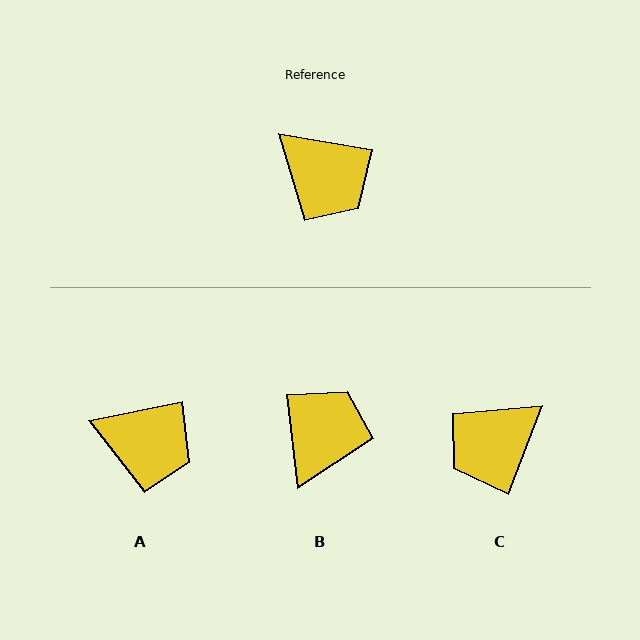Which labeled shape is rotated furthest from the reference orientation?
B, about 106 degrees away.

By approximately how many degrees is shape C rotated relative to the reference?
Approximately 101 degrees clockwise.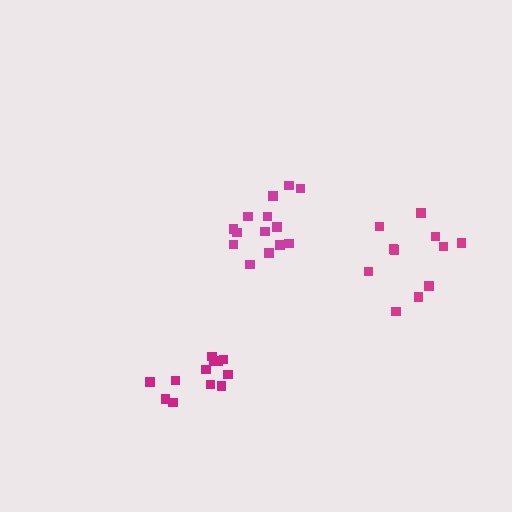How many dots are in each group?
Group 1: 14 dots, Group 2: 11 dots, Group 3: 12 dots (37 total).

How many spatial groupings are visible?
There are 3 spatial groupings.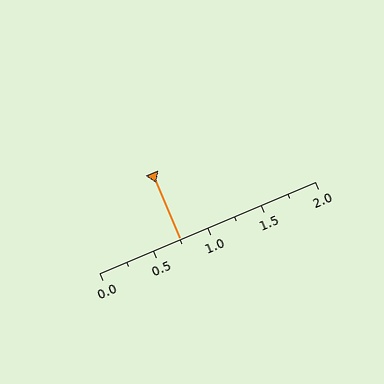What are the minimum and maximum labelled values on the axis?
The axis runs from 0.0 to 2.0.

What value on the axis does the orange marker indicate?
The marker indicates approximately 0.75.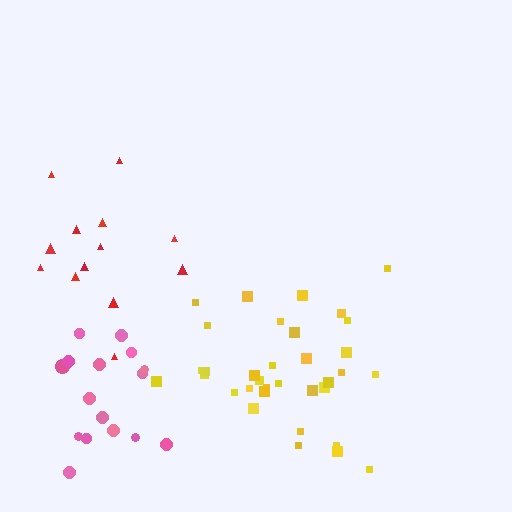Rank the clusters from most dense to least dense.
yellow, pink, red.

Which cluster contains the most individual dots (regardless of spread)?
Yellow (34).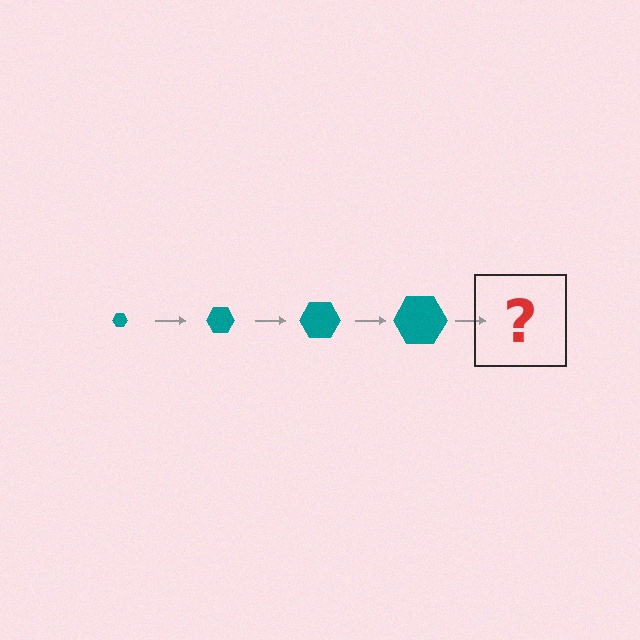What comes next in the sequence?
The next element should be a teal hexagon, larger than the previous one.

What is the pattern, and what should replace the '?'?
The pattern is that the hexagon gets progressively larger each step. The '?' should be a teal hexagon, larger than the previous one.